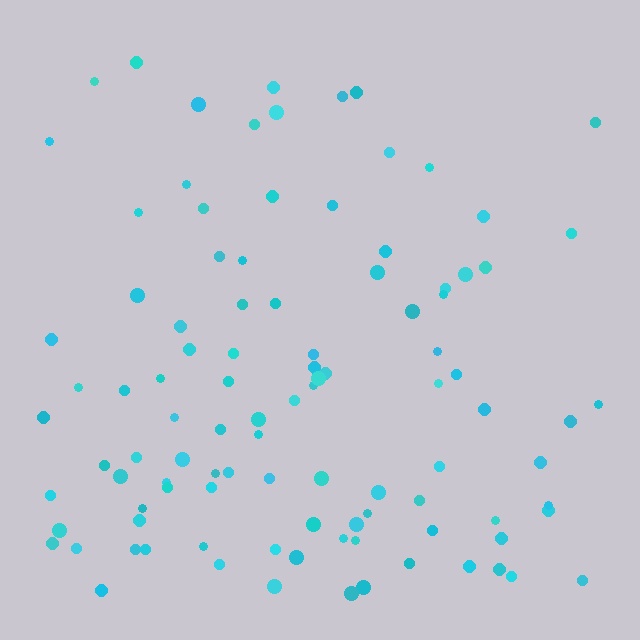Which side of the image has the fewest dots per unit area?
The top.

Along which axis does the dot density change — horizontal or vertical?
Vertical.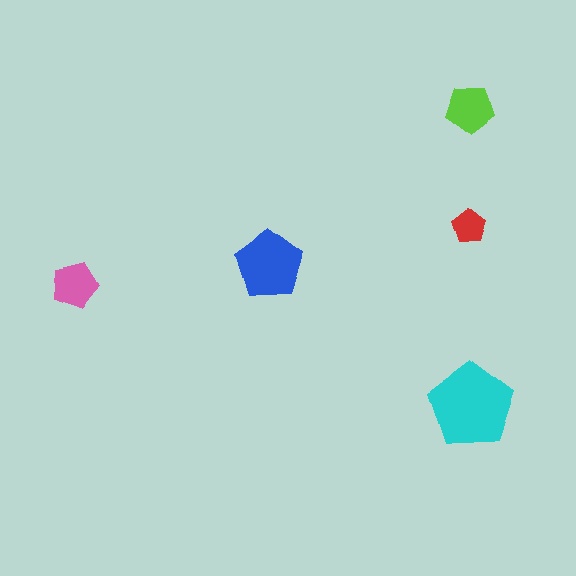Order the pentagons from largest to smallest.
the cyan one, the blue one, the lime one, the pink one, the red one.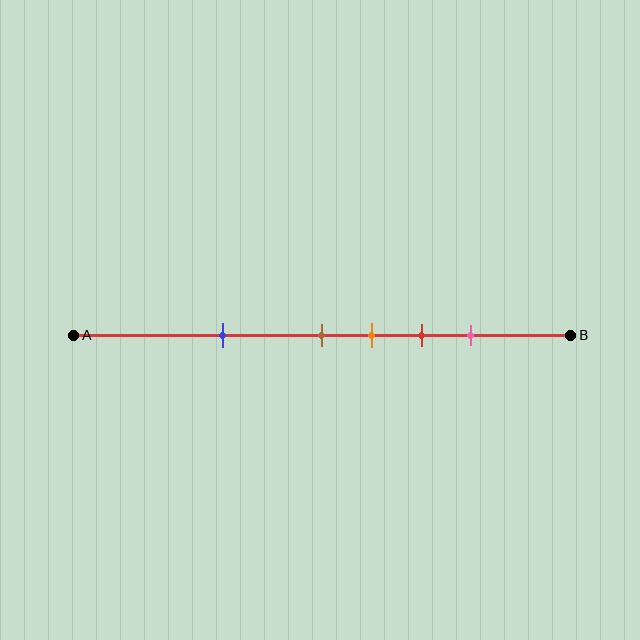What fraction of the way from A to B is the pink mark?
The pink mark is approximately 80% (0.8) of the way from A to B.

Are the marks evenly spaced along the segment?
No, the marks are not evenly spaced.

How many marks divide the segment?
There are 5 marks dividing the segment.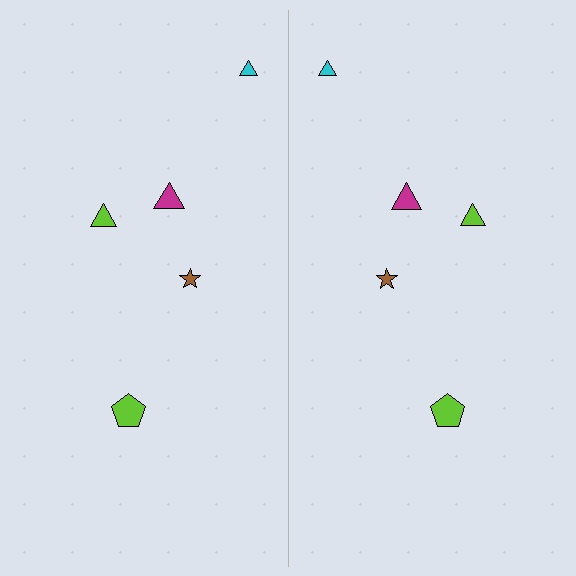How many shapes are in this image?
There are 10 shapes in this image.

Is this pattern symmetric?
Yes, this pattern has bilateral (reflection) symmetry.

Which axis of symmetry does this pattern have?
The pattern has a vertical axis of symmetry running through the center of the image.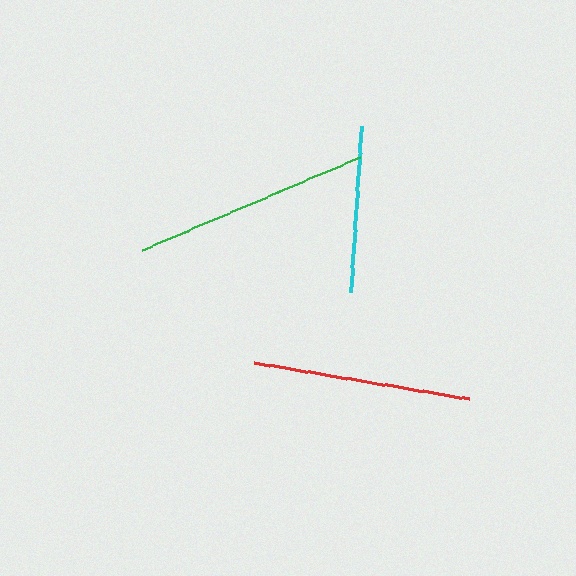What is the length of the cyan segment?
The cyan segment is approximately 167 pixels long.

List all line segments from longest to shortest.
From longest to shortest: green, red, cyan.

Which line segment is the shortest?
The cyan line is the shortest at approximately 167 pixels.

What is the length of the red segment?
The red segment is approximately 218 pixels long.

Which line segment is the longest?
The green line is the longest at approximately 236 pixels.